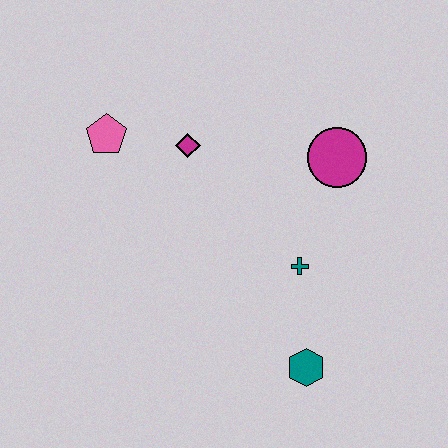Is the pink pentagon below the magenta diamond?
No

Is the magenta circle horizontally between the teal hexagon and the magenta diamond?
No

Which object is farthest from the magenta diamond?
The teal hexagon is farthest from the magenta diamond.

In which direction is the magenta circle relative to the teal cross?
The magenta circle is above the teal cross.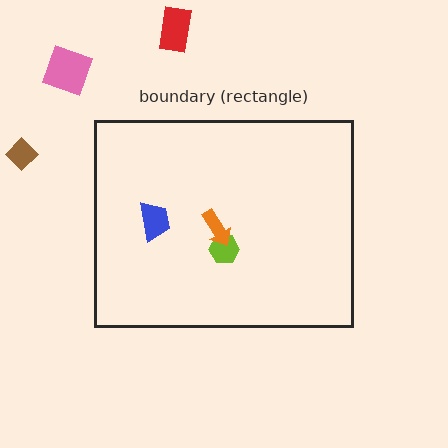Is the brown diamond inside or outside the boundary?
Outside.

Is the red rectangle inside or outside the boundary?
Outside.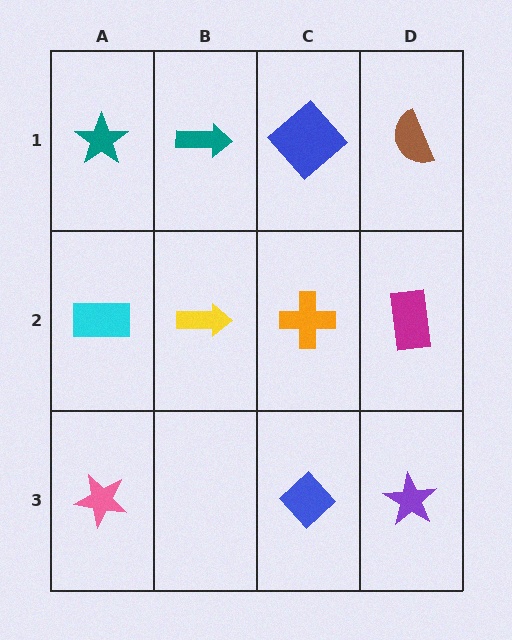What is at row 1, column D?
A brown semicircle.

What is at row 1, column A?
A teal star.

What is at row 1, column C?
A blue diamond.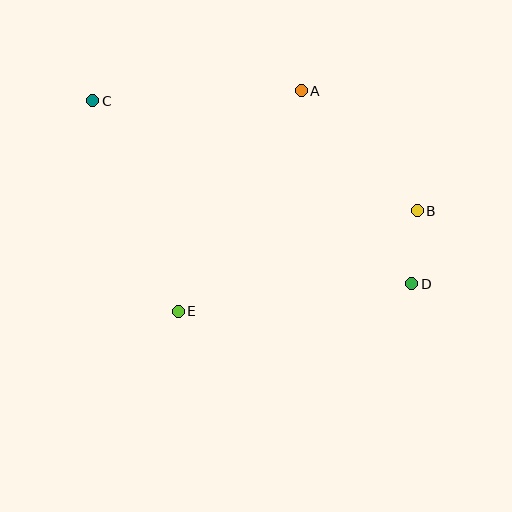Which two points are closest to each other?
Points B and D are closest to each other.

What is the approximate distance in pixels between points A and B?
The distance between A and B is approximately 167 pixels.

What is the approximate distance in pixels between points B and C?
The distance between B and C is approximately 342 pixels.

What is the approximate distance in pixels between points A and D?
The distance between A and D is approximately 222 pixels.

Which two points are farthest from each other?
Points C and D are farthest from each other.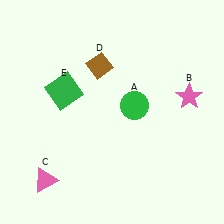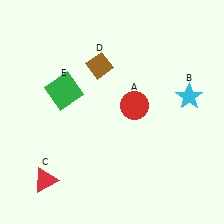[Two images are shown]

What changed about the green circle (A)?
In Image 1, A is green. In Image 2, it changed to red.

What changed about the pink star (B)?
In Image 1, B is pink. In Image 2, it changed to cyan.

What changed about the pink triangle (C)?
In Image 1, C is pink. In Image 2, it changed to red.